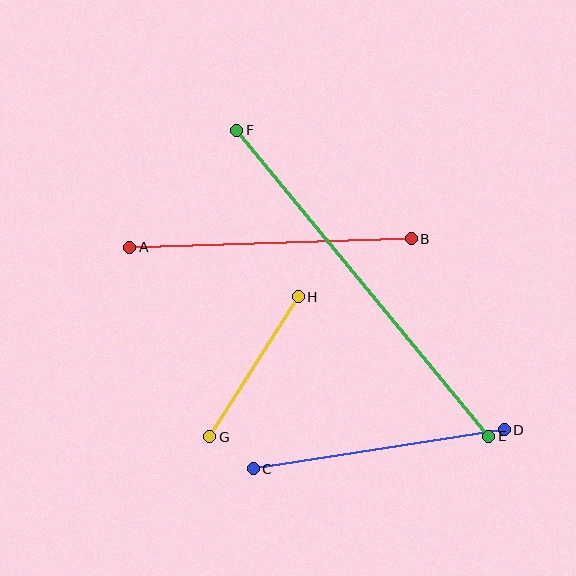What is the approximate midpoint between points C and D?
The midpoint is at approximately (379, 449) pixels.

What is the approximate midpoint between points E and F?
The midpoint is at approximately (363, 283) pixels.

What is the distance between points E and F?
The distance is approximately 396 pixels.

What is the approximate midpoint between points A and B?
The midpoint is at approximately (271, 243) pixels.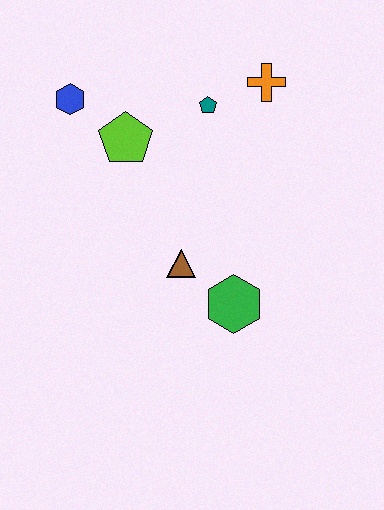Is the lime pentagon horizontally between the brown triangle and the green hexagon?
No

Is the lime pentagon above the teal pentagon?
No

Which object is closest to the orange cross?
The teal pentagon is closest to the orange cross.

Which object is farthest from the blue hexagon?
The green hexagon is farthest from the blue hexagon.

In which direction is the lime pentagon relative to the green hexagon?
The lime pentagon is above the green hexagon.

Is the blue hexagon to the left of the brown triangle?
Yes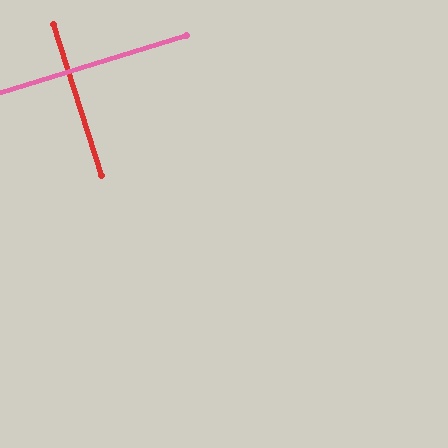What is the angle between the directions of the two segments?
Approximately 89 degrees.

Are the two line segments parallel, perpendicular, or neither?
Perpendicular — they meet at approximately 89°.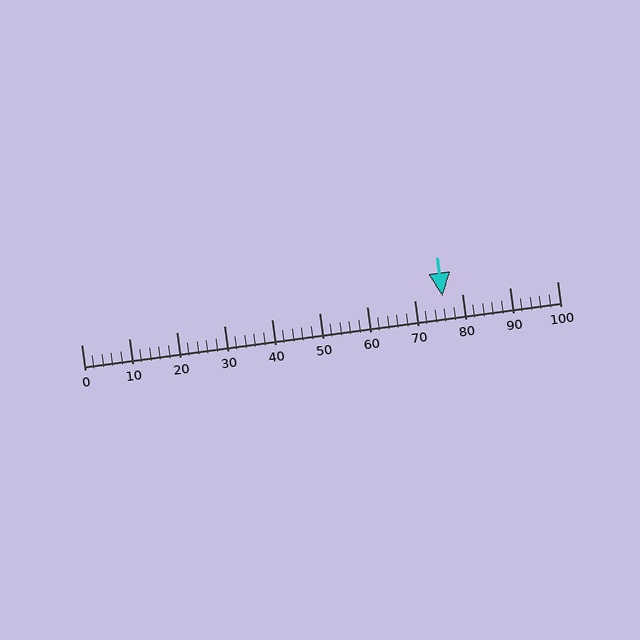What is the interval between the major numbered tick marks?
The major tick marks are spaced 10 units apart.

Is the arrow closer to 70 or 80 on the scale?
The arrow is closer to 80.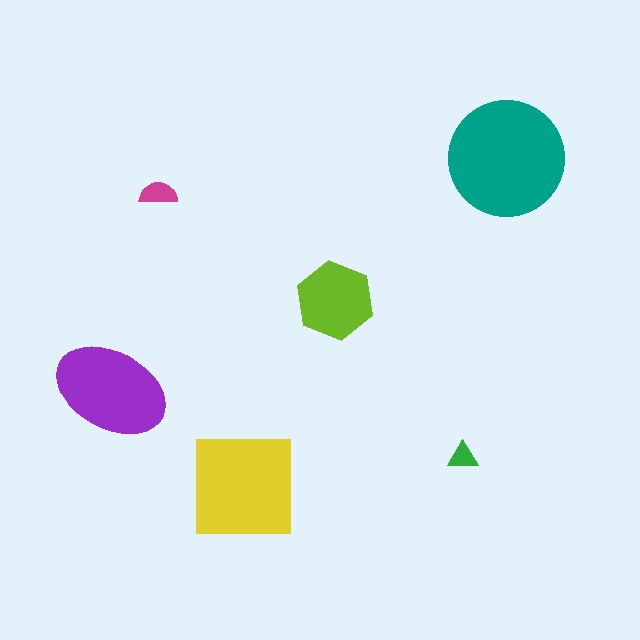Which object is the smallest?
The green triangle.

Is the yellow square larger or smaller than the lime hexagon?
Larger.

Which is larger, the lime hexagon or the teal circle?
The teal circle.